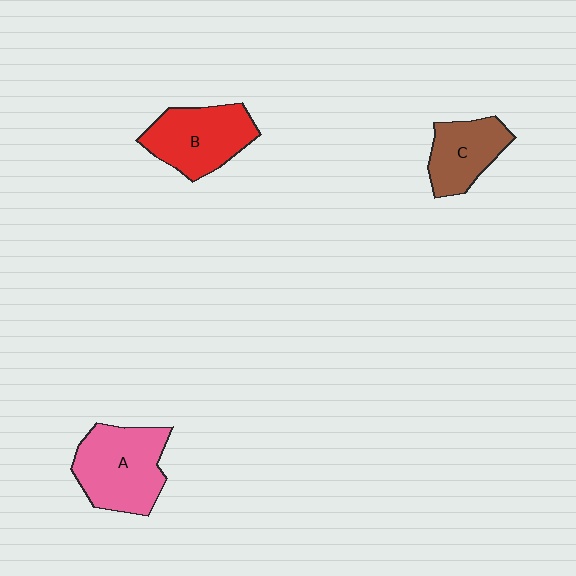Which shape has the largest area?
Shape A (pink).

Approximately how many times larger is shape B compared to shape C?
Approximately 1.3 times.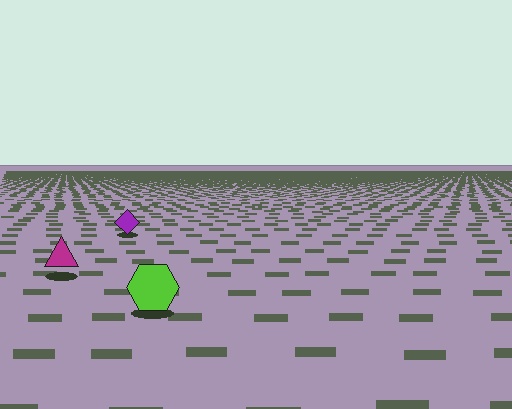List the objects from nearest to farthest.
From nearest to farthest: the lime hexagon, the magenta triangle, the purple diamond.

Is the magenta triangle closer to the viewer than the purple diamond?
Yes. The magenta triangle is closer — you can tell from the texture gradient: the ground texture is coarser near it.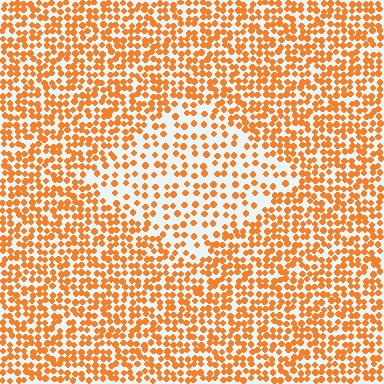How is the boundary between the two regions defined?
The boundary is defined by a change in element density (approximately 2.0x ratio). All elements are the same color, size, and shape.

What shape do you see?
I see a diamond.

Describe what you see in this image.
The image contains small orange elements arranged at two different densities. A diamond-shaped region is visible where the elements are less densely packed than the surrounding area.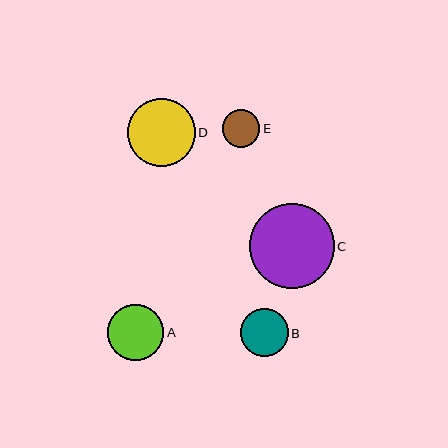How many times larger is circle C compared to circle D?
Circle C is approximately 1.2 times the size of circle D.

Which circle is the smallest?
Circle E is the smallest with a size of approximately 37 pixels.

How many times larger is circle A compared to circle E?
Circle A is approximately 1.5 times the size of circle E.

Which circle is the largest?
Circle C is the largest with a size of approximately 84 pixels.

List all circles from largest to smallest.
From largest to smallest: C, D, A, B, E.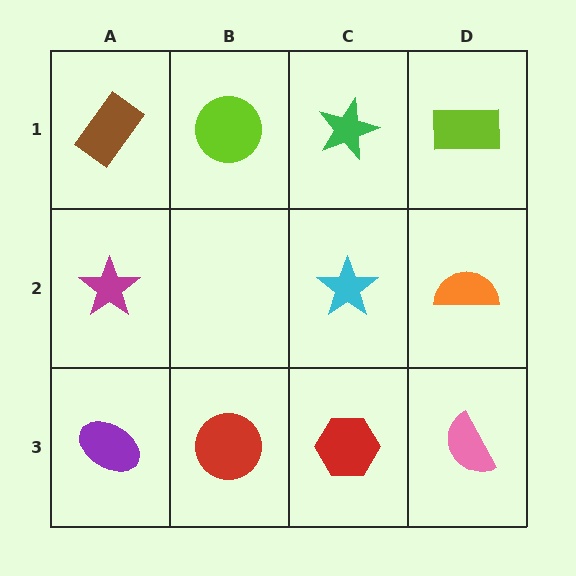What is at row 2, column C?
A cyan star.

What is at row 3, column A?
A purple ellipse.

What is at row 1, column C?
A green star.